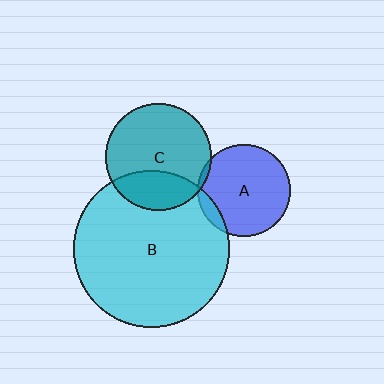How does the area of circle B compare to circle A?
Approximately 2.9 times.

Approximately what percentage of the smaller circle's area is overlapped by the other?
Approximately 5%.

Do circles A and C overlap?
Yes.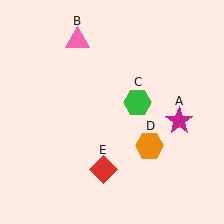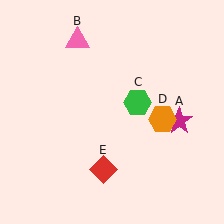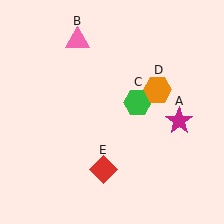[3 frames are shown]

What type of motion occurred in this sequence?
The orange hexagon (object D) rotated counterclockwise around the center of the scene.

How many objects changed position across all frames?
1 object changed position: orange hexagon (object D).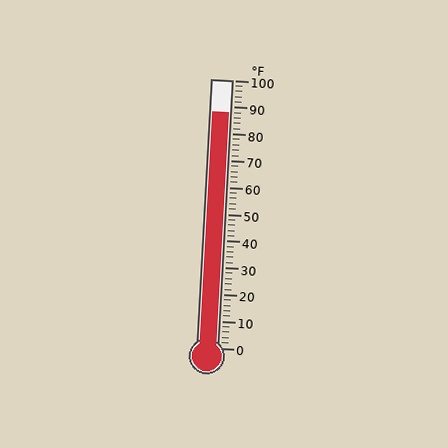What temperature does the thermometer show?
The thermometer shows approximately 88°F.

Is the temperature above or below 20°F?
The temperature is above 20°F.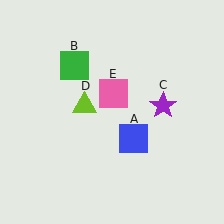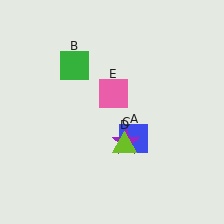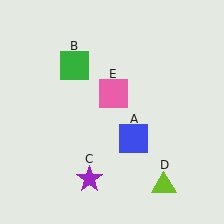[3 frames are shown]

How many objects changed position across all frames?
2 objects changed position: purple star (object C), lime triangle (object D).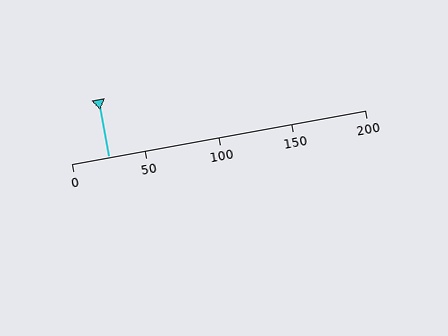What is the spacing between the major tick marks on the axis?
The major ticks are spaced 50 apart.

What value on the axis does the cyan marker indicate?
The marker indicates approximately 25.